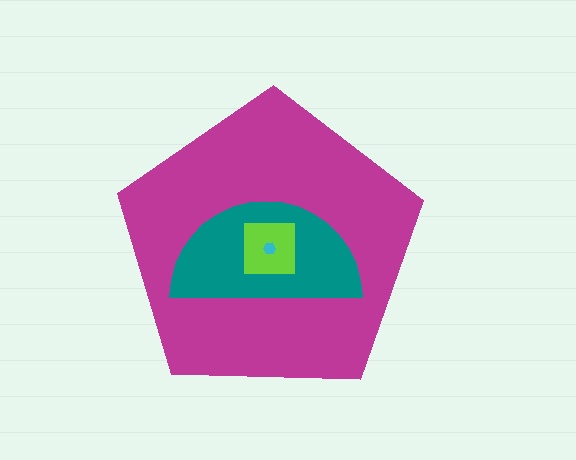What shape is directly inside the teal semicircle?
The lime square.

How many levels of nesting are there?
4.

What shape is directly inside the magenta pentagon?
The teal semicircle.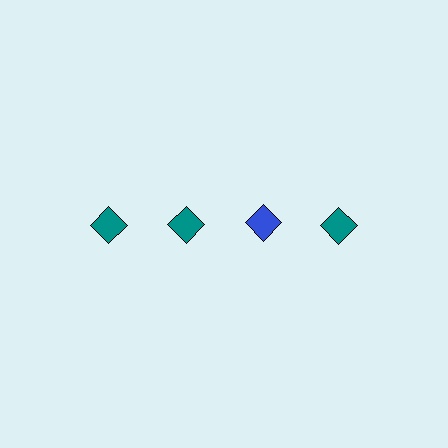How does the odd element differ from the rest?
It has a different color: blue instead of teal.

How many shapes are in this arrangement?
There are 4 shapes arranged in a grid pattern.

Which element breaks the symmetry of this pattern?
The blue diamond in the top row, center column breaks the symmetry. All other shapes are teal diamonds.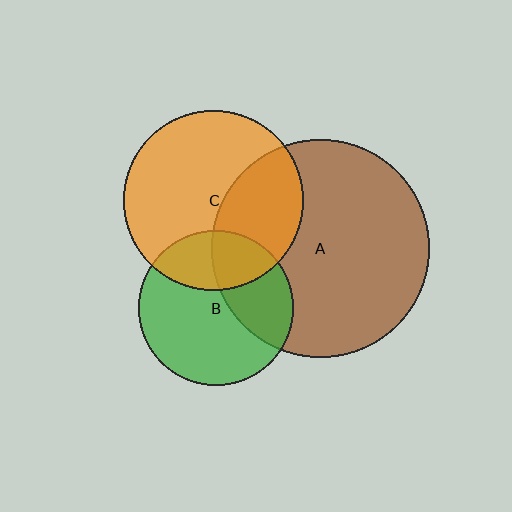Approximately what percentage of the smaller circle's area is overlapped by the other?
Approximately 30%.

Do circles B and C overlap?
Yes.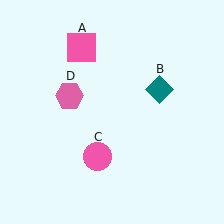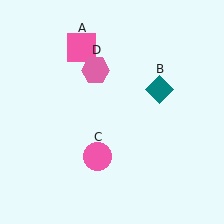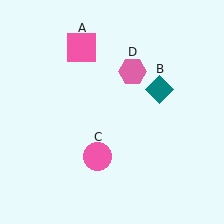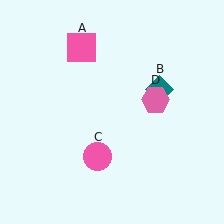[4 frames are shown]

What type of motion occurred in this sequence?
The pink hexagon (object D) rotated clockwise around the center of the scene.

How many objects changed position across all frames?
1 object changed position: pink hexagon (object D).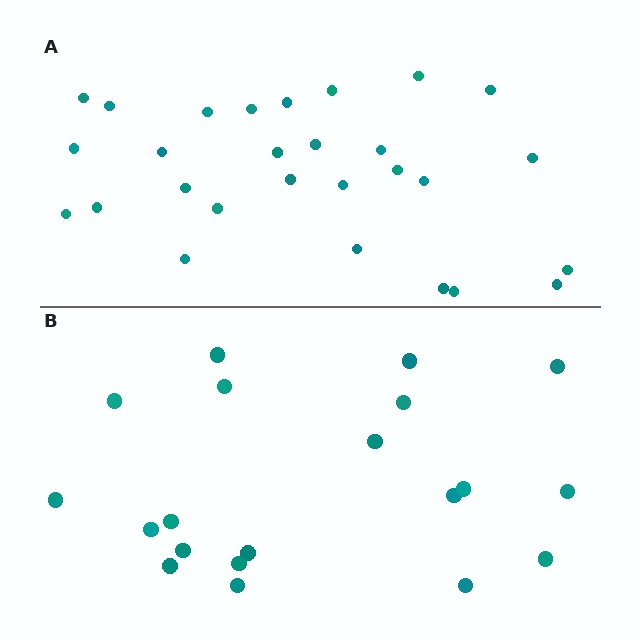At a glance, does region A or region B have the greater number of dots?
Region A (the top region) has more dots.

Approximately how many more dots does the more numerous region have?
Region A has roughly 8 or so more dots than region B.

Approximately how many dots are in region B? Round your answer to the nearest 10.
About 20 dots.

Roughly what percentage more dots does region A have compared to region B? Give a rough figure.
About 40% more.